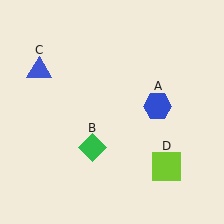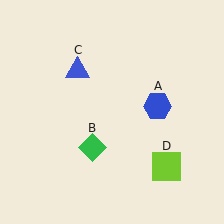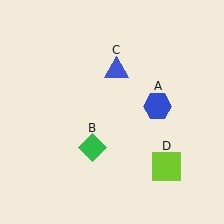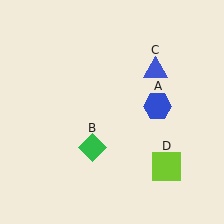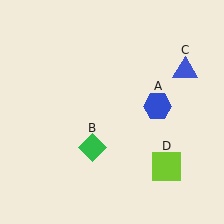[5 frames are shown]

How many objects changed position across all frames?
1 object changed position: blue triangle (object C).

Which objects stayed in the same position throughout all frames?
Blue hexagon (object A) and green diamond (object B) and lime square (object D) remained stationary.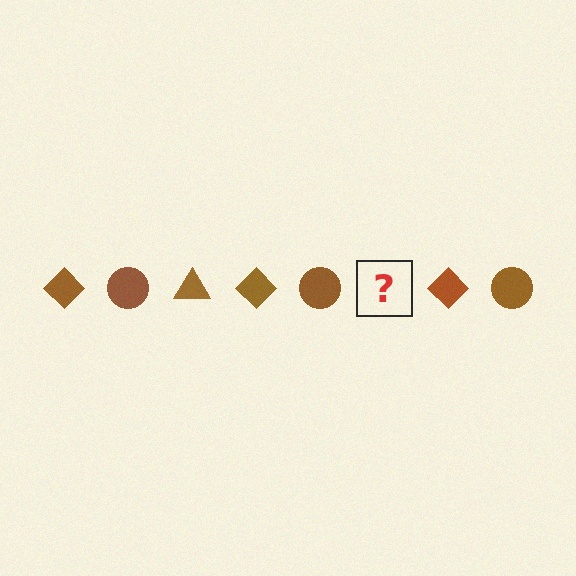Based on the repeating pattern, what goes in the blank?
The blank should be a brown triangle.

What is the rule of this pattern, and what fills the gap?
The rule is that the pattern cycles through diamond, circle, triangle shapes in brown. The gap should be filled with a brown triangle.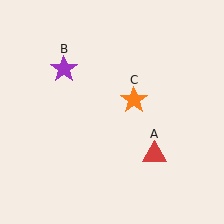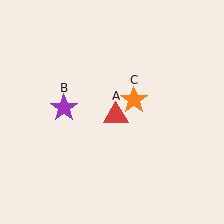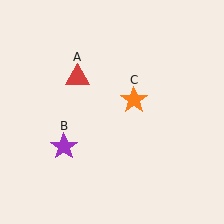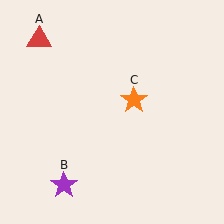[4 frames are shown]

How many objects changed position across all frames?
2 objects changed position: red triangle (object A), purple star (object B).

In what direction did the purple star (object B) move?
The purple star (object B) moved down.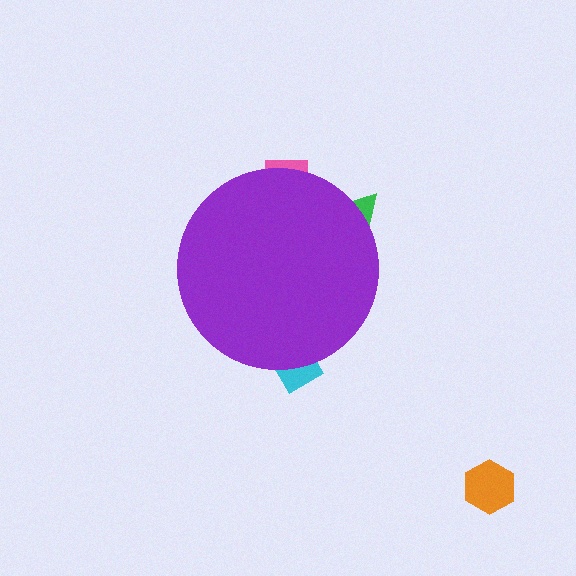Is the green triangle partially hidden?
Yes, the green triangle is partially hidden behind the purple circle.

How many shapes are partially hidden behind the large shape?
3 shapes are partially hidden.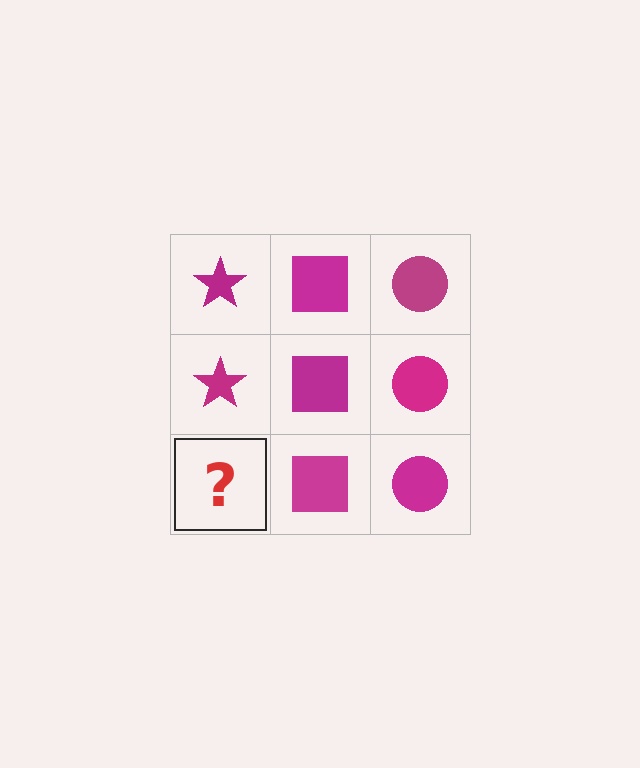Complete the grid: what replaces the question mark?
The question mark should be replaced with a magenta star.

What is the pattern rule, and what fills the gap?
The rule is that each column has a consistent shape. The gap should be filled with a magenta star.